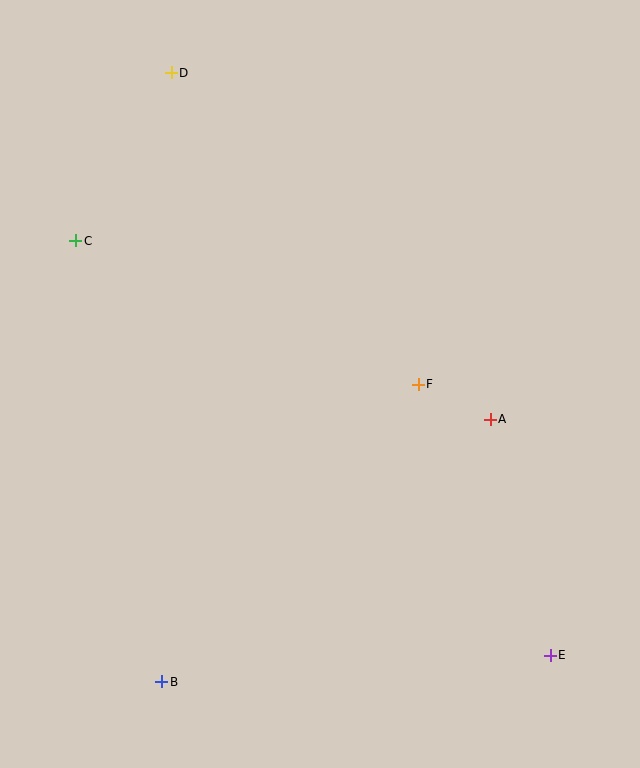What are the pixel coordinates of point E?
Point E is at (550, 655).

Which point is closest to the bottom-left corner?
Point B is closest to the bottom-left corner.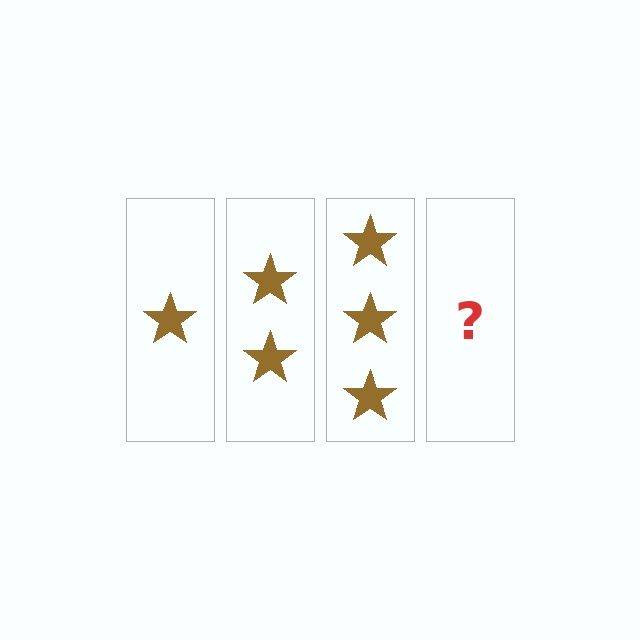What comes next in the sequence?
The next element should be 4 stars.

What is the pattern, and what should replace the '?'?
The pattern is that each step adds one more star. The '?' should be 4 stars.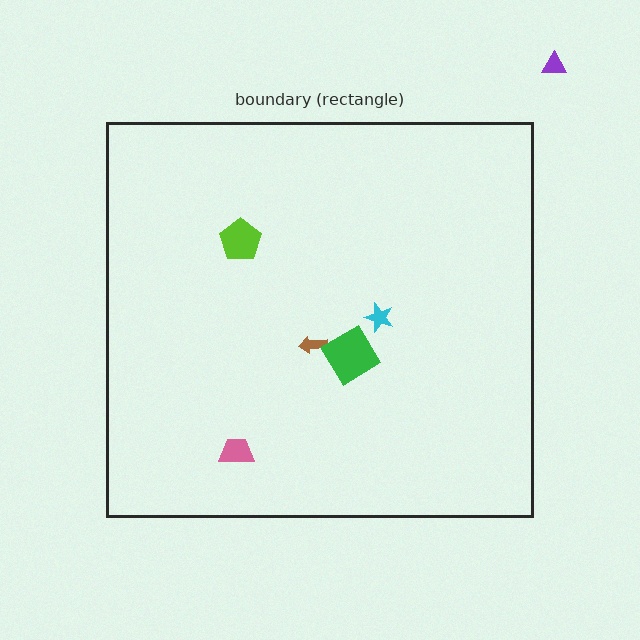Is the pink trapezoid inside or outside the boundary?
Inside.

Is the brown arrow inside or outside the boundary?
Inside.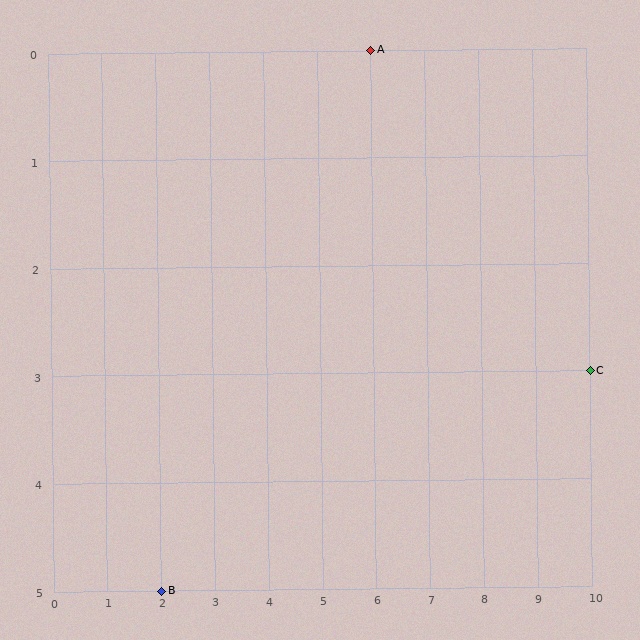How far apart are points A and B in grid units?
Points A and B are 4 columns and 5 rows apart (about 6.4 grid units diagonally).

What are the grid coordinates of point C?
Point C is at grid coordinates (10, 3).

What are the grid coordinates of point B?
Point B is at grid coordinates (2, 5).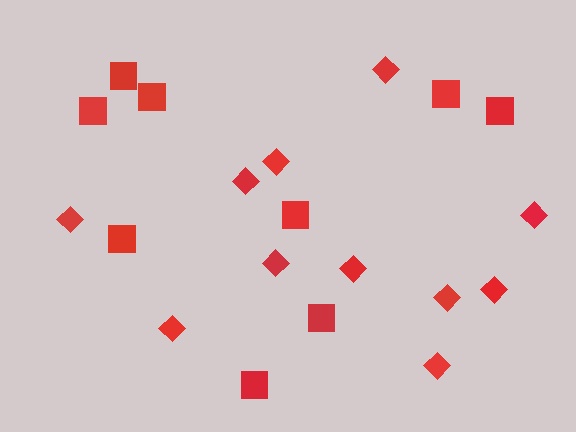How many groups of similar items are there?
There are 2 groups: one group of squares (9) and one group of diamonds (11).